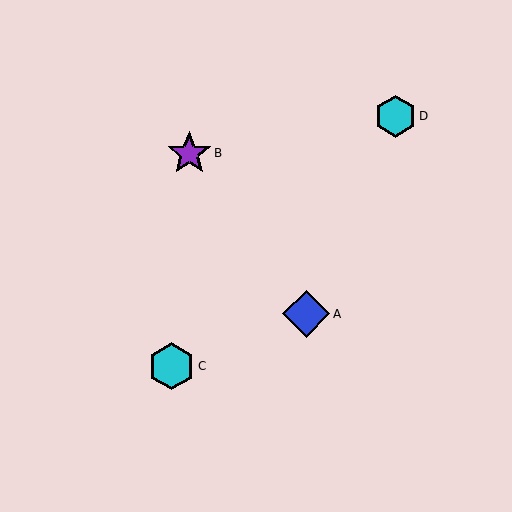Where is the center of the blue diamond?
The center of the blue diamond is at (306, 314).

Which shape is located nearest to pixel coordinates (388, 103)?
The cyan hexagon (labeled D) at (395, 116) is nearest to that location.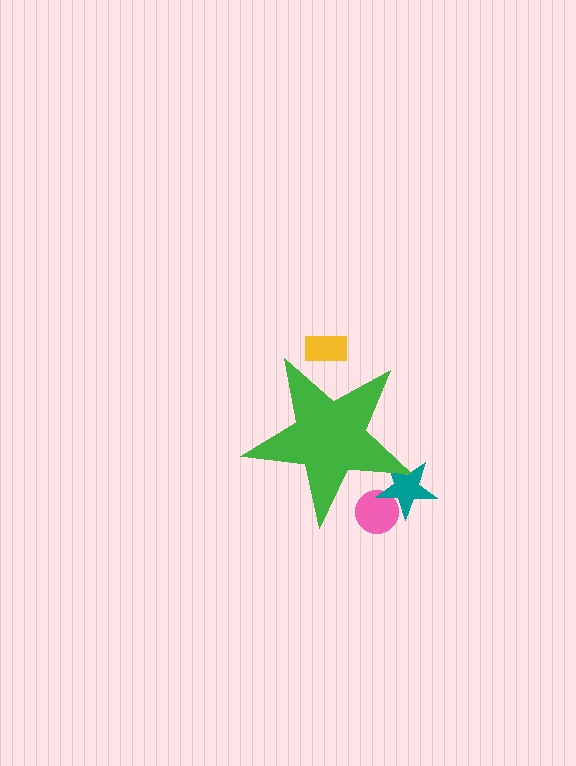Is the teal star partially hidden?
Yes, the teal star is partially hidden behind the green star.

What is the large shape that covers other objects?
A green star.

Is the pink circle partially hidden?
Yes, the pink circle is partially hidden behind the green star.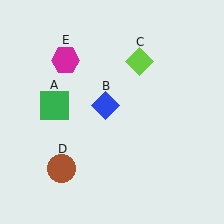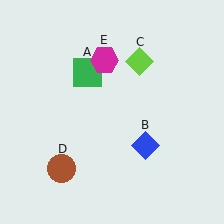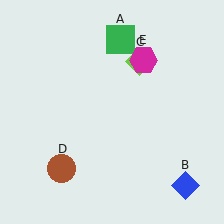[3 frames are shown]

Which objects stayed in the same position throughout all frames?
Lime diamond (object C) and brown circle (object D) remained stationary.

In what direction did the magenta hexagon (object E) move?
The magenta hexagon (object E) moved right.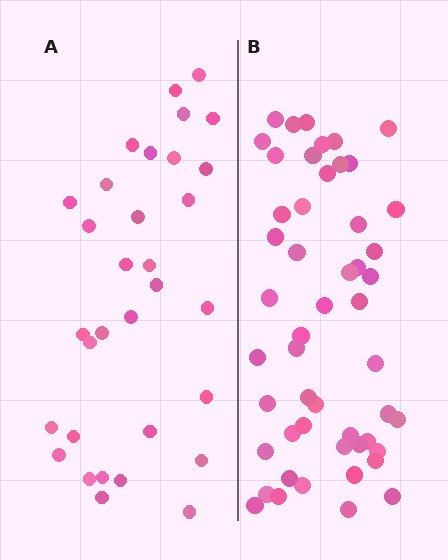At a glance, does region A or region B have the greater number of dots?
Region B (the right region) has more dots.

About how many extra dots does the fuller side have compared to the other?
Region B has approximately 20 more dots than region A.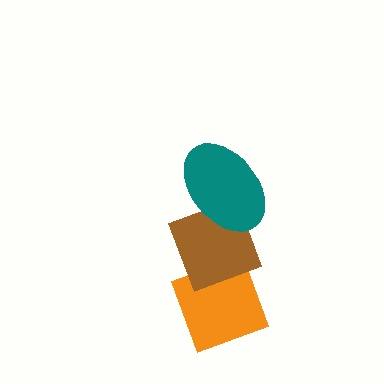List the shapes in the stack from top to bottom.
From top to bottom: the teal ellipse, the brown diamond, the orange diamond.